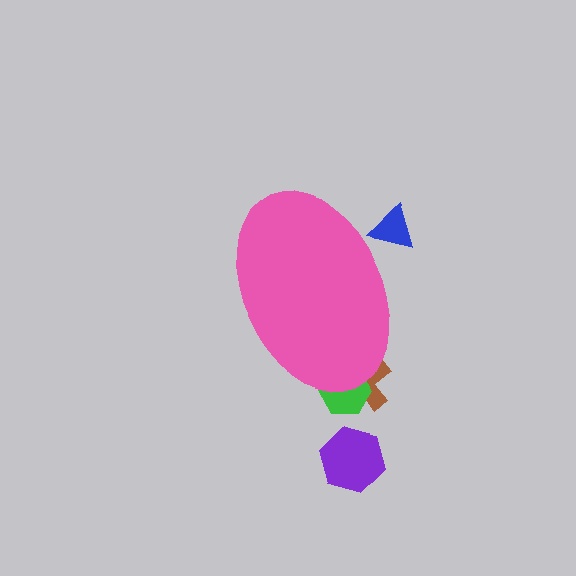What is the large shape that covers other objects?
A pink ellipse.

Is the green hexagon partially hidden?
Yes, the green hexagon is partially hidden behind the pink ellipse.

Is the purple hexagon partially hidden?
No, the purple hexagon is fully visible.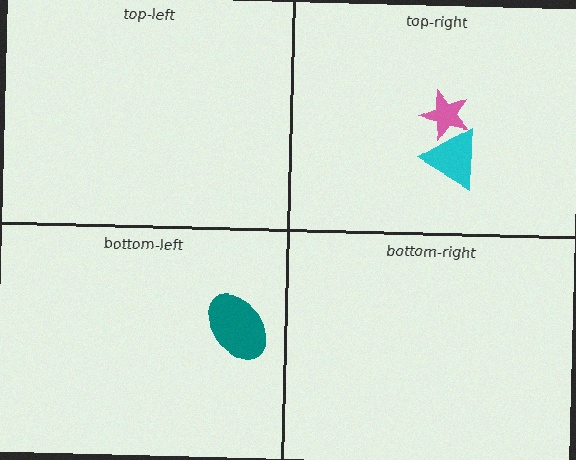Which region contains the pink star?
The top-right region.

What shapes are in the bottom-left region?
The teal ellipse.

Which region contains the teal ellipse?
The bottom-left region.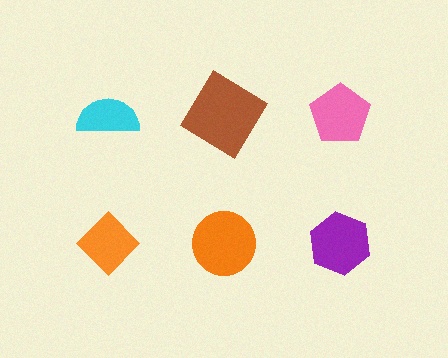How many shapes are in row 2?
3 shapes.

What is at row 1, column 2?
A brown diamond.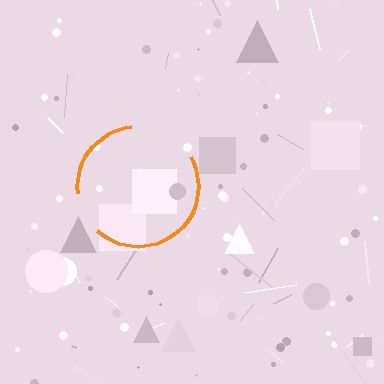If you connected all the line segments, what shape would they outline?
They would outline a circle.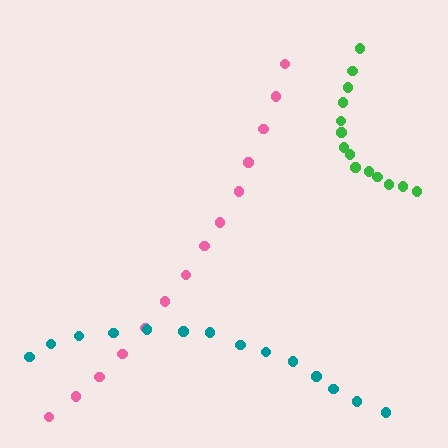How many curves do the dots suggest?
There are 3 distinct paths.